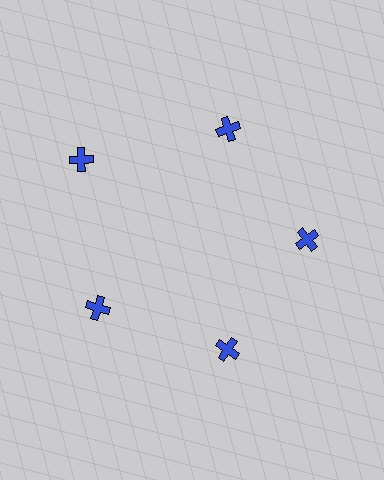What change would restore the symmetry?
The symmetry would be restored by moving it inward, back onto the ring so that all 5 crosses sit at equal angles and equal distance from the center.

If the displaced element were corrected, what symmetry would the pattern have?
It would have 5-fold rotational symmetry — the pattern would map onto itself every 72 degrees.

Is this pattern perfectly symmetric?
No. The 5 blue crosses are arranged in a ring, but one element near the 10 o'clock position is pushed outward from the center, breaking the 5-fold rotational symmetry.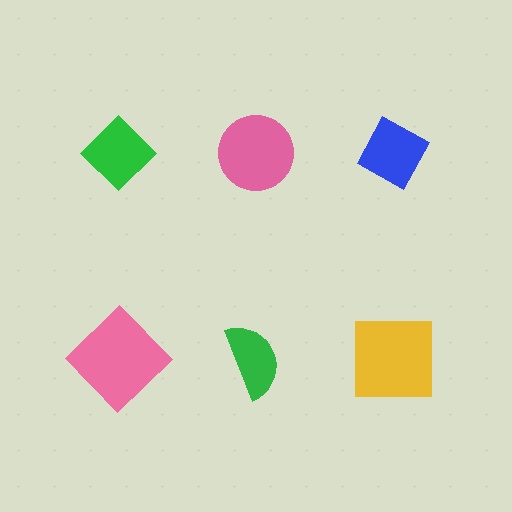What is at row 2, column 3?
A yellow square.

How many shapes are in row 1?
3 shapes.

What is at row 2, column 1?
A pink diamond.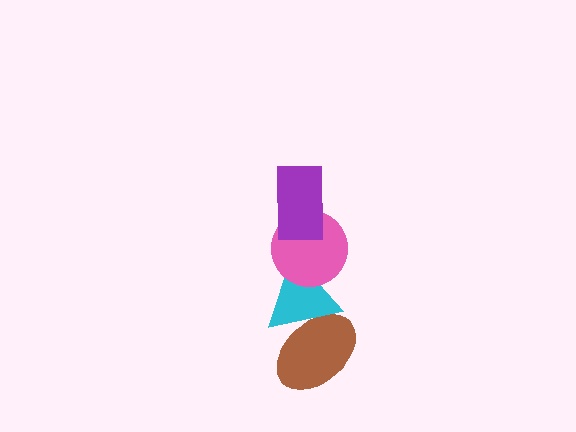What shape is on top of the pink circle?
The purple rectangle is on top of the pink circle.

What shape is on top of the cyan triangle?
The pink circle is on top of the cyan triangle.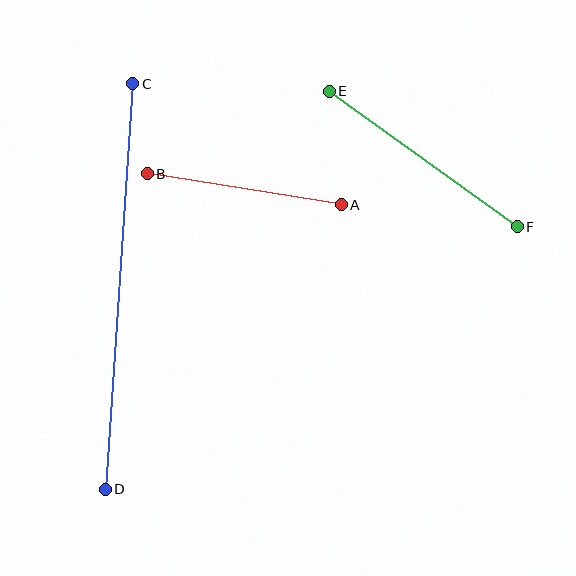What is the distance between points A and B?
The distance is approximately 196 pixels.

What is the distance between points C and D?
The distance is approximately 406 pixels.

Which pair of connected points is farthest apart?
Points C and D are farthest apart.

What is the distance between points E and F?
The distance is approximately 232 pixels.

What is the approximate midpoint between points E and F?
The midpoint is at approximately (423, 159) pixels.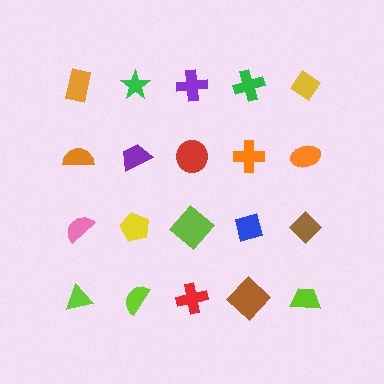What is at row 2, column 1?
An orange semicircle.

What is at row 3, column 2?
A yellow pentagon.